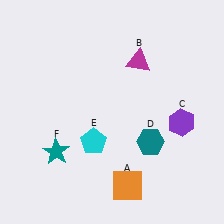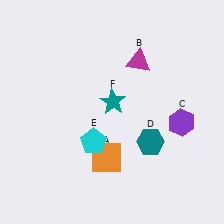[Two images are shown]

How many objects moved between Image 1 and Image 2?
2 objects moved between the two images.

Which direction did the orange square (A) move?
The orange square (A) moved up.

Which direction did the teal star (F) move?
The teal star (F) moved right.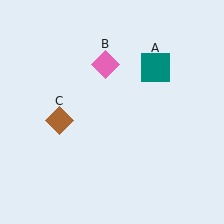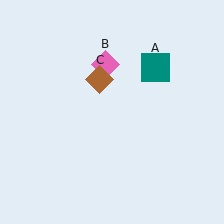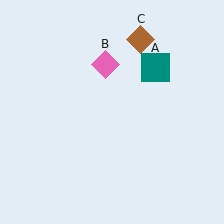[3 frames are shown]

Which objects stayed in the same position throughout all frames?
Teal square (object A) and pink diamond (object B) remained stationary.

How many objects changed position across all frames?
1 object changed position: brown diamond (object C).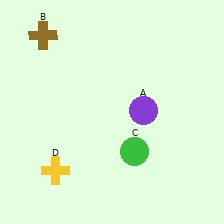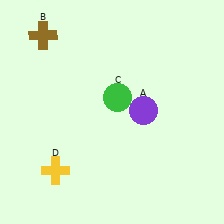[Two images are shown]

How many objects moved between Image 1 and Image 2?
1 object moved between the two images.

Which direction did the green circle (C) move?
The green circle (C) moved up.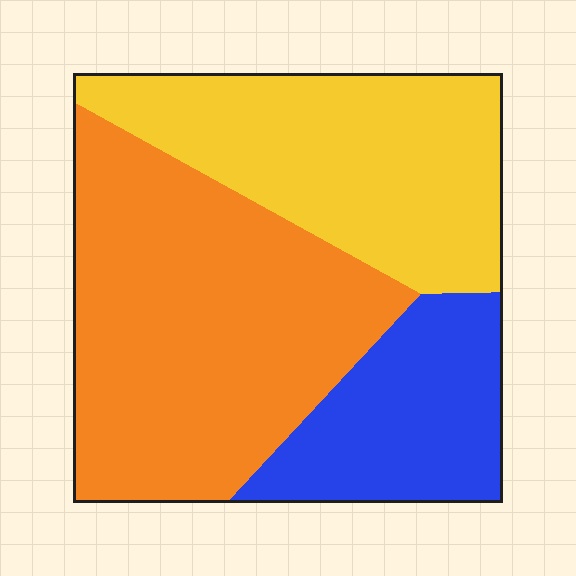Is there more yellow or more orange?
Orange.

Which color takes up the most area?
Orange, at roughly 45%.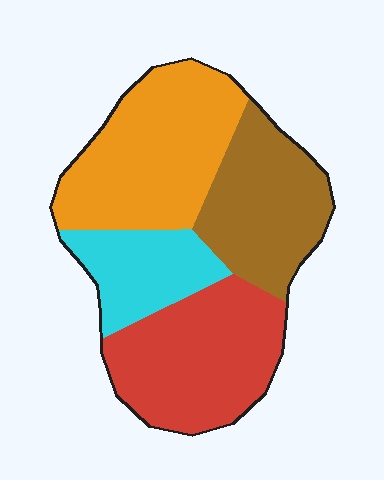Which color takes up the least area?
Cyan, at roughly 15%.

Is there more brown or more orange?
Orange.